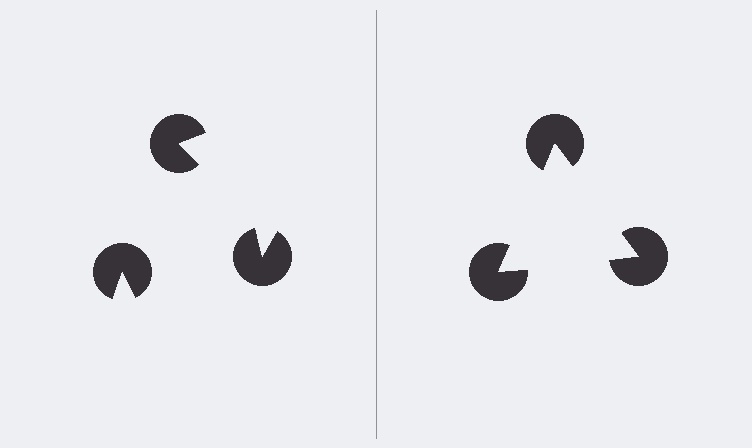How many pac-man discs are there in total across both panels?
6 — 3 on each side.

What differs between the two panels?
The pac-man discs are positioned identically on both sides; only the wedge orientations differ. On the right they align to a triangle; on the left they are misaligned.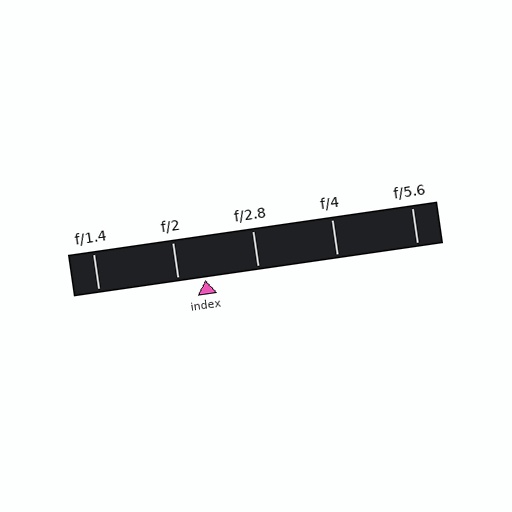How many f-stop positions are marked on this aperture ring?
There are 5 f-stop positions marked.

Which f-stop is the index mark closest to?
The index mark is closest to f/2.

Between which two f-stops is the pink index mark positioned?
The index mark is between f/2 and f/2.8.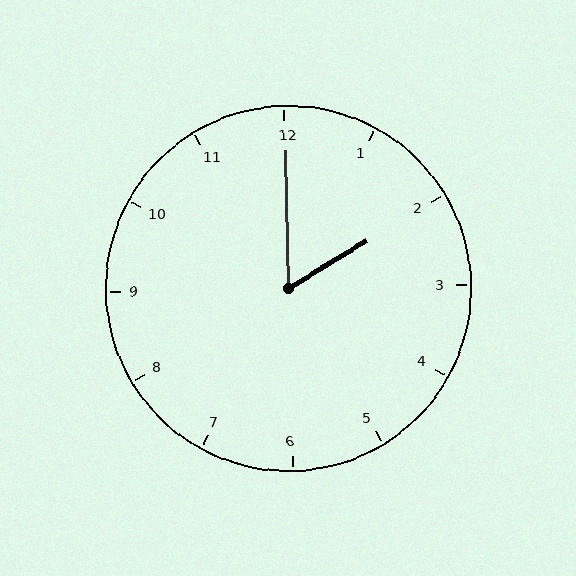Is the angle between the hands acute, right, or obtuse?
It is acute.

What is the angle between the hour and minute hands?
Approximately 60 degrees.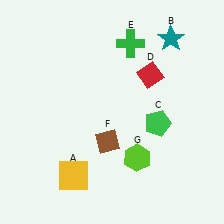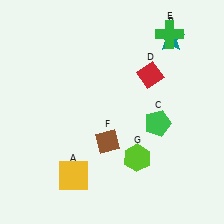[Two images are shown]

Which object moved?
The green cross (E) moved right.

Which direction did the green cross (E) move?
The green cross (E) moved right.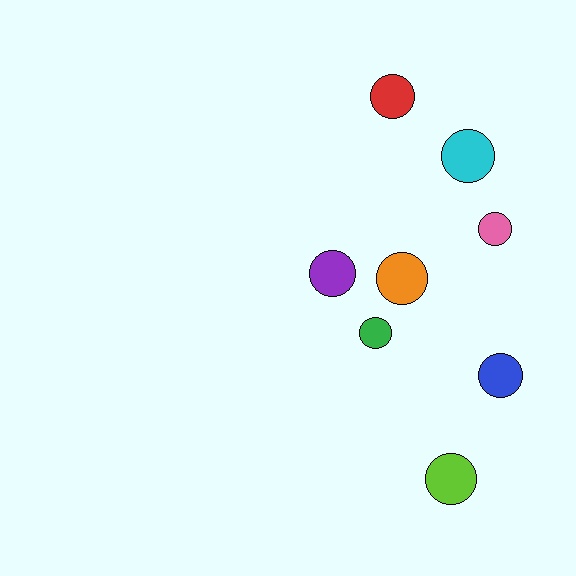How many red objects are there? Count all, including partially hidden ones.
There is 1 red object.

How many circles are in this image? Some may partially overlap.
There are 8 circles.